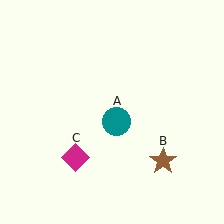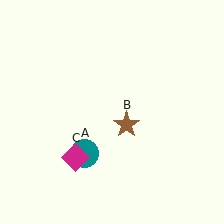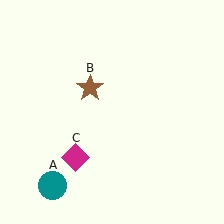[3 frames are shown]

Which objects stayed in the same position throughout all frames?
Magenta diamond (object C) remained stationary.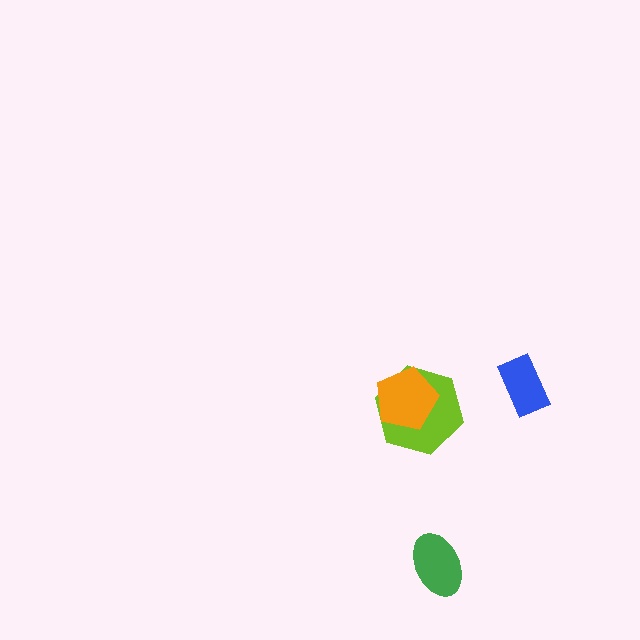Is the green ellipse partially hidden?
No, no other shape covers it.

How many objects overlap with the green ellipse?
0 objects overlap with the green ellipse.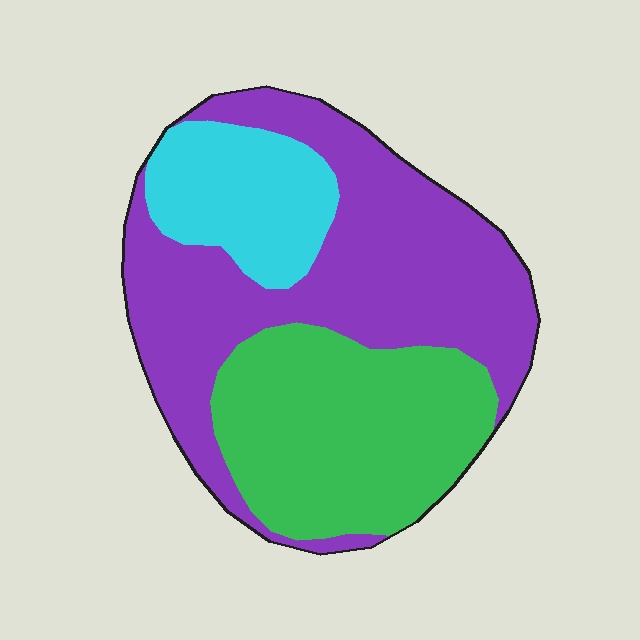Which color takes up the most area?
Purple, at roughly 50%.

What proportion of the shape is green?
Green takes up about one third (1/3) of the shape.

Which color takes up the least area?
Cyan, at roughly 15%.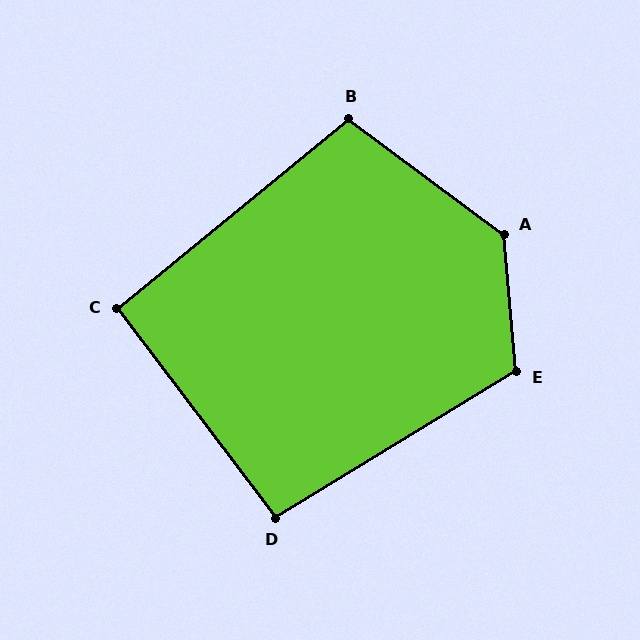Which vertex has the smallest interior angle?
C, at approximately 92 degrees.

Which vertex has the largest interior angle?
A, at approximately 132 degrees.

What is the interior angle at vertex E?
Approximately 116 degrees (obtuse).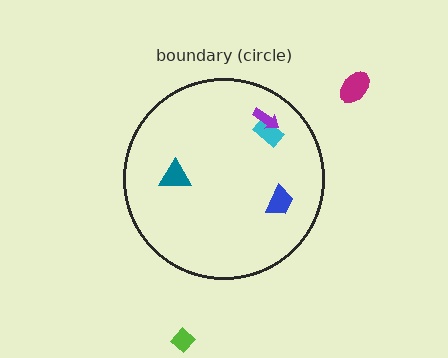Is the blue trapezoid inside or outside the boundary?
Inside.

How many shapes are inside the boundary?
4 inside, 2 outside.